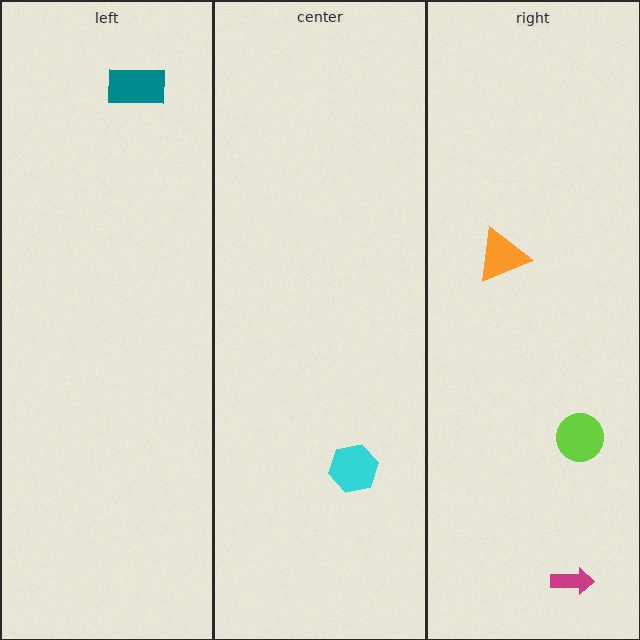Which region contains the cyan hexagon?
The center region.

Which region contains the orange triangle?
The right region.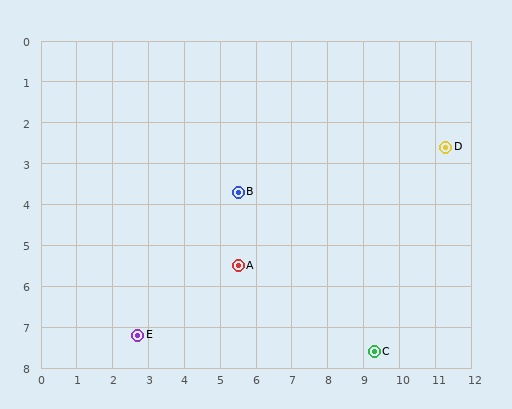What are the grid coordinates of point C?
Point C is at approximately (9.3, 7.6).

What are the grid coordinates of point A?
Point A is at approximately (5.5, 5.5).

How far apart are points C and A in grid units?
Points C and A are about 4.3 grid units apart.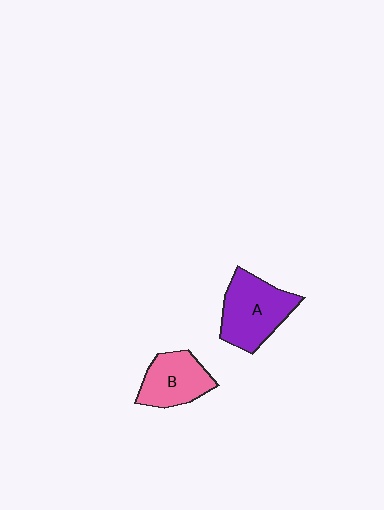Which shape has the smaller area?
Shape B (pink).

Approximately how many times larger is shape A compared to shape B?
Approximately 1.3 times.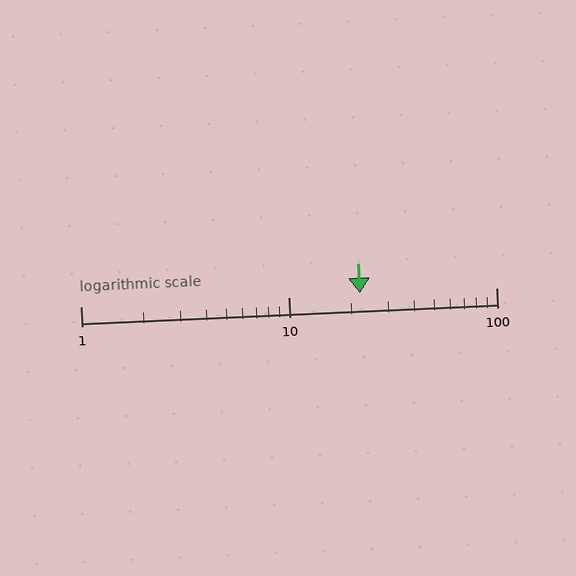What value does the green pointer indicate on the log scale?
The pointer indicates approximately 22.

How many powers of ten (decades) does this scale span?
The scale spans 2 decades, from 1 to 100.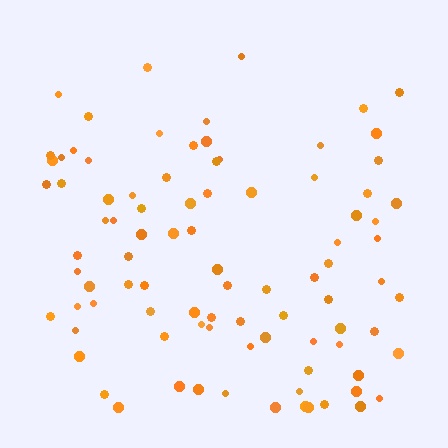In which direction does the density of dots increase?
From top to bottom, with the bottom side densest.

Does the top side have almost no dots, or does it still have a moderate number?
Still a moderate number, just noticeably fewer than the bottom.